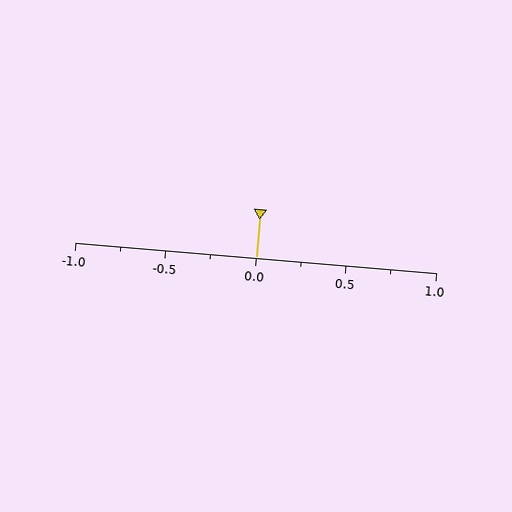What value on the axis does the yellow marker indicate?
The marker indicates approximately 0.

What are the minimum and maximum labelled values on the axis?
The axis runs from -1.0 to 1.0.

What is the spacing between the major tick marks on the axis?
The major ticks are spaced 0.5 apart.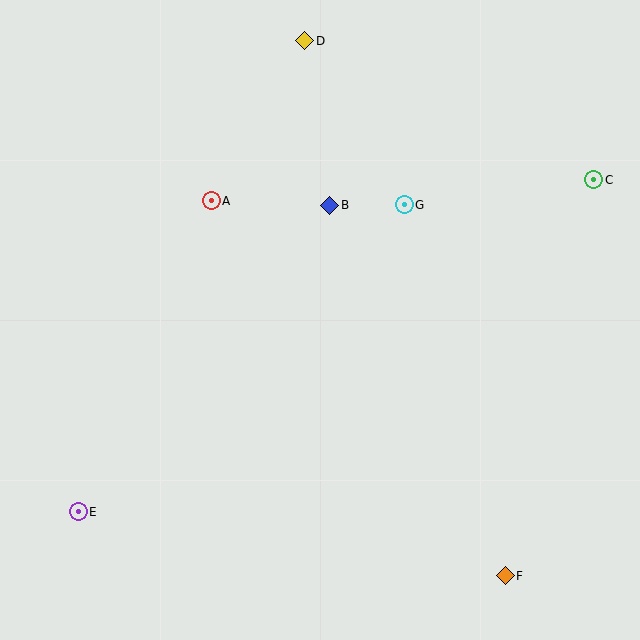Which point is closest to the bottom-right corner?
Point F is closest to the bottom-right corner.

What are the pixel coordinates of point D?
Point D is at (305, 41).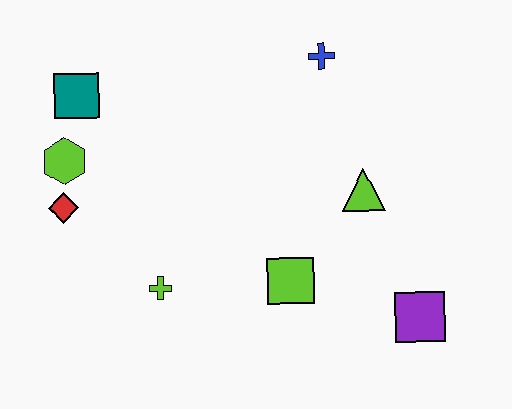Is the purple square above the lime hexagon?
No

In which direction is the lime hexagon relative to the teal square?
The lime hexagon is below the teal square.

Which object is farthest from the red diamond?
The purple square is farthest from the red diamond.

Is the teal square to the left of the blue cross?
Yes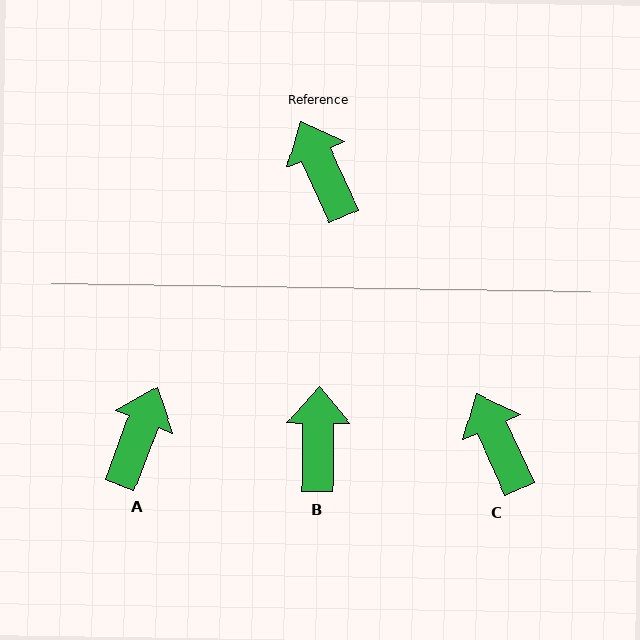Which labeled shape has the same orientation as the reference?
C.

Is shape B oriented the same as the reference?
No, it is off by about 25 degrees.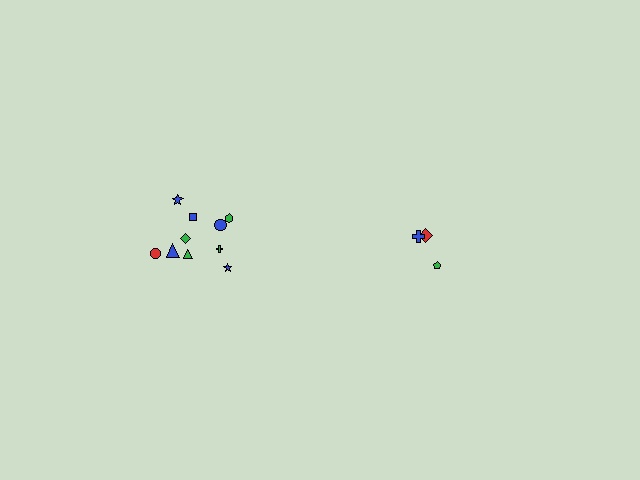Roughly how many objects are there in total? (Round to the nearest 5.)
Roughly 15 objects in total.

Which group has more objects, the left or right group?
The left group.